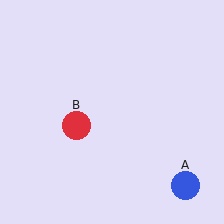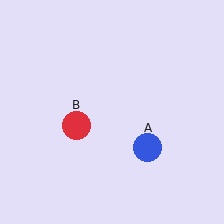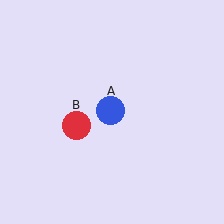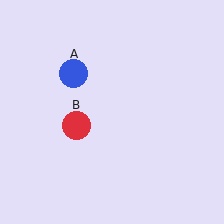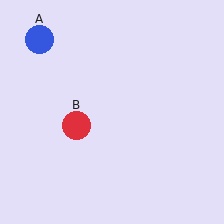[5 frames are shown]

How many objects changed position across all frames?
1 object changed position: blue circle (object A).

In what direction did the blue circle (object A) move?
The blue circle (object A) moved up and to the left.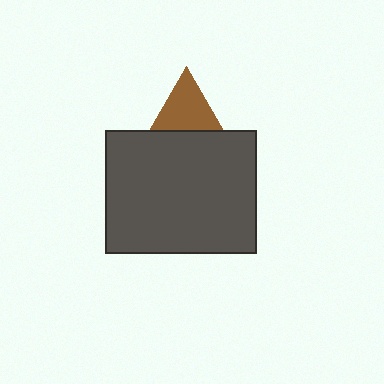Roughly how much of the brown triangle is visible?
A small part of it is visible (roughly 33%).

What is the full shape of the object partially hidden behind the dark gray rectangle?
The partially hidden object is a brown triangle.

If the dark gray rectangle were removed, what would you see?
You would see the complete brown triangle.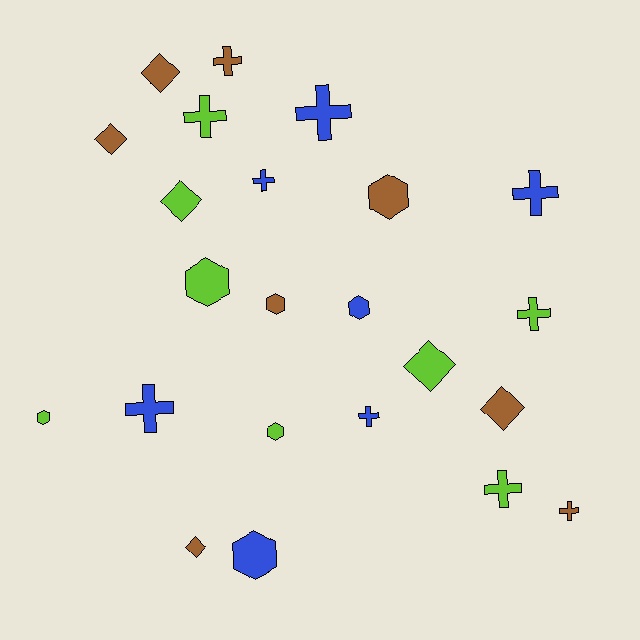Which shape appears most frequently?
Cross, with 10 objects.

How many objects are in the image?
There are 23 objects.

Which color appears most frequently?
Lime, with 8 objects.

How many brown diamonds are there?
There are 4 brown diamonds.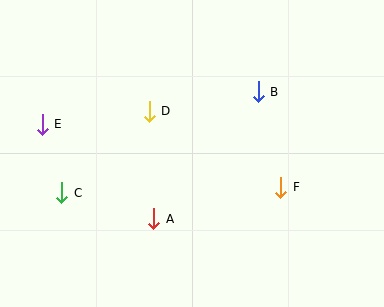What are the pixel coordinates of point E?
Point E is at (42, 124).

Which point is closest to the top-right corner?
Point B is closest to the top-right corner.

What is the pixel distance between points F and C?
The distance between F and C is 219 pixels.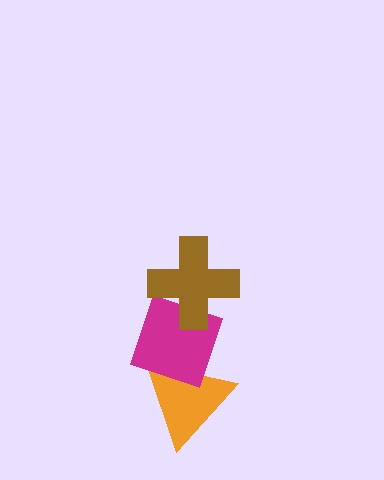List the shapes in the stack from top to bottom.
From top to bottom: the brown cross, the magenta diamond, the orange triangle.